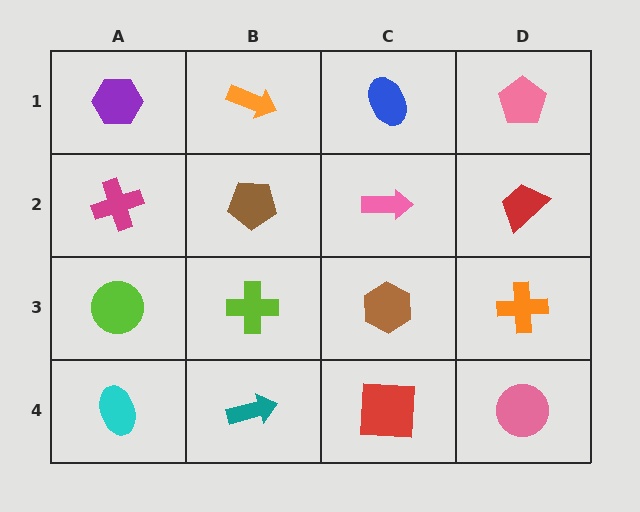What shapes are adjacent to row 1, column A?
A magenta cross (row 2, column A), an orange arrow (row 1, column B).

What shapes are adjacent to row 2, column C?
A blue ellipse (row 1, column C), a brown hexagon (row 3, column C), a brown pentagon (row 2, column B), a red trapezoid (row 2, column D).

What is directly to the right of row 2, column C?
A red trapezoid.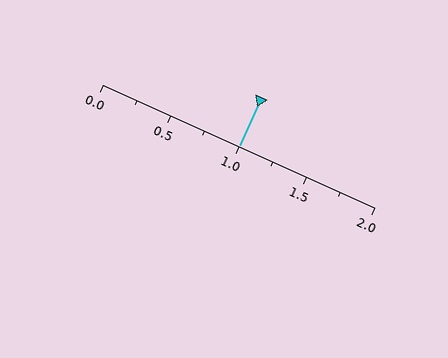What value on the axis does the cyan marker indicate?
The marker indicates approximately 1.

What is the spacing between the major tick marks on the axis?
The major ticks are spaced 0.5 apart.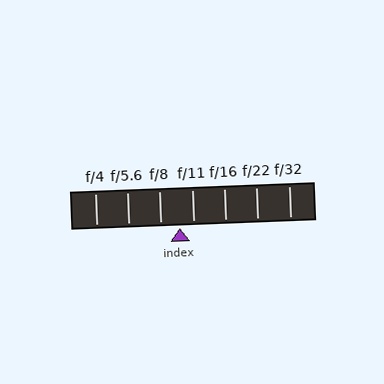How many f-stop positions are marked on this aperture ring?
There are 7 f-stop positions marked.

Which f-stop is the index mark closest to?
The index mark is closest to f/11.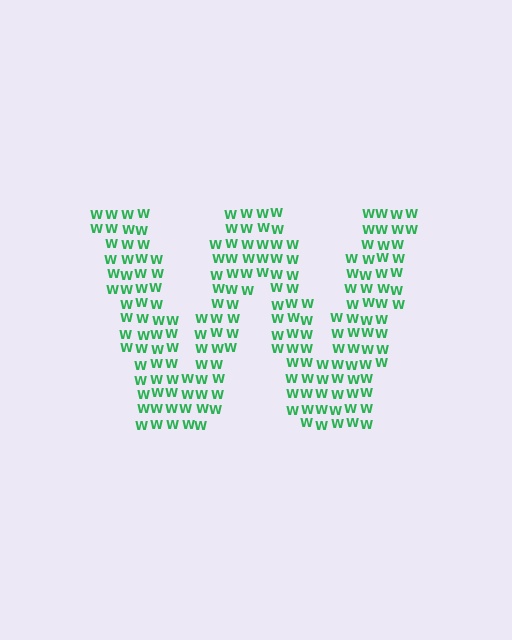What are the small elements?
The small elements are letter W's.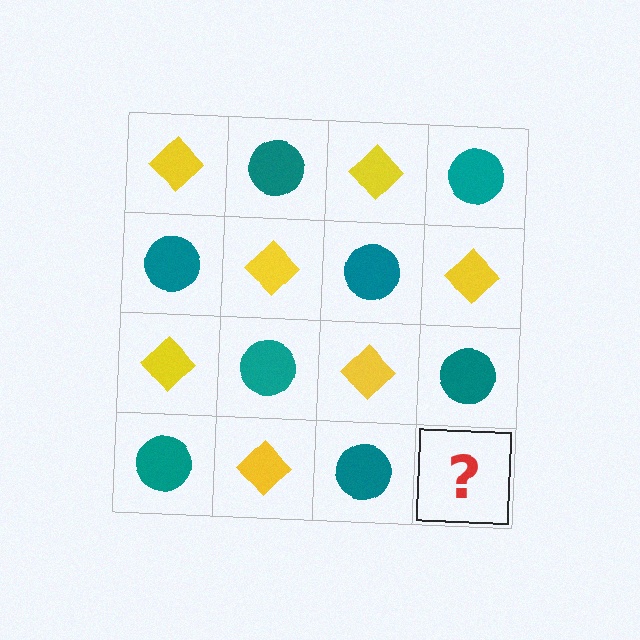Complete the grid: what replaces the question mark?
The question mark should be replaced with a yellow diamond.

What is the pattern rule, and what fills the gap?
The rule is that it alternates yellow diamond and teal circle in a checkerboard pattern. The gap should be filled with a yellow diamond.